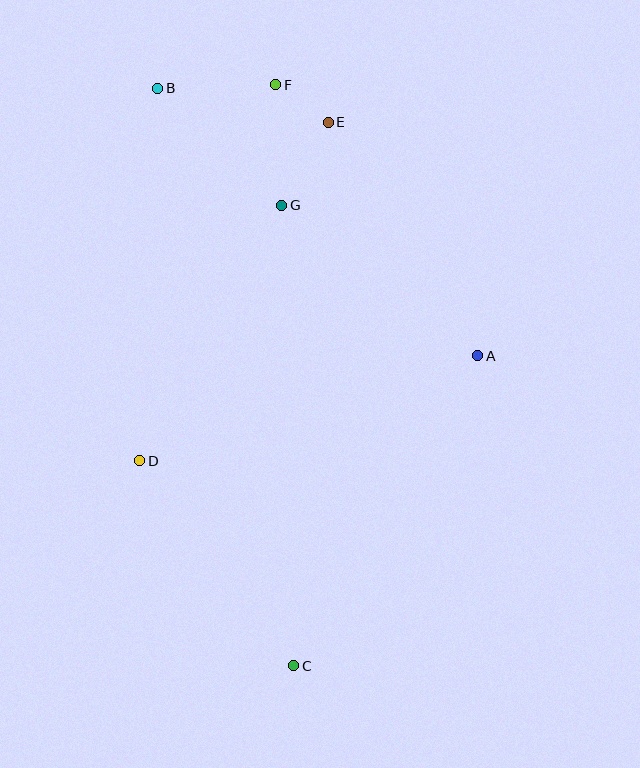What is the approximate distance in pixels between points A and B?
The distance between A and B is approximately 417 pixels.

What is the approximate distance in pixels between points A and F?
The distance between A and F is approximately 338 pixels.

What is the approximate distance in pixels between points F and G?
The distance between F and G is approximately 121 pixels.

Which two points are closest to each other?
Points E and F are closest to each other.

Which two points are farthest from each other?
Points B and C are farthest from each other.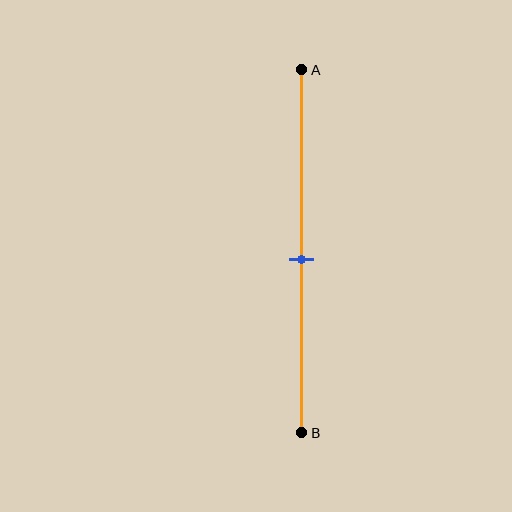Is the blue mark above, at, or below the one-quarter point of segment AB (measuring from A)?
The blue mark is below the one-quarter point of segment AB.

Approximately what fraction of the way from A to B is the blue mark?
The blue mark is approximately 50% of the way from A to B.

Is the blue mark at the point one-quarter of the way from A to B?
No, the mark is at about 50% from A, not at the 25% one-quarter point.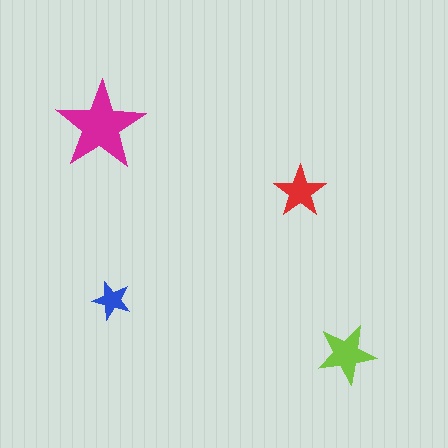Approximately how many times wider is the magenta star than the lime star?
About 1.5 times wider.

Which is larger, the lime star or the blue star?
The lime one.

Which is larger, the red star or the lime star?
The lime one.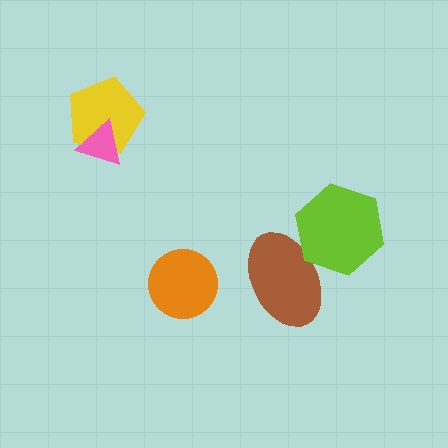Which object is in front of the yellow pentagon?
The pink triangle is in front of the yellow pentagon.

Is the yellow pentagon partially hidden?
Yes, it is partially covered by another shape.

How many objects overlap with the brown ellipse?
1 object overlaps with the brown ellipse.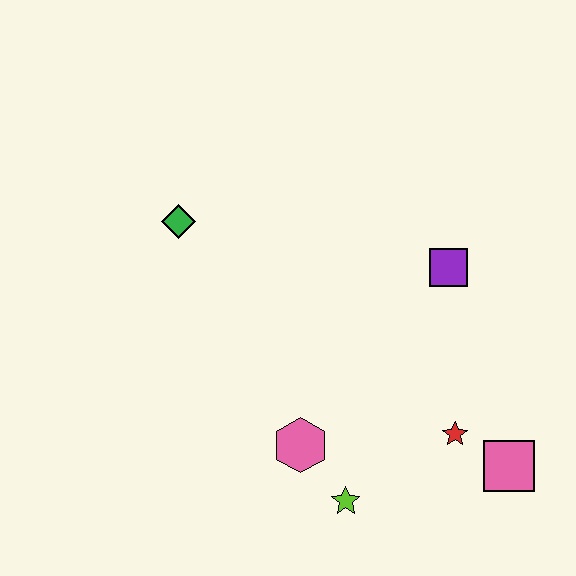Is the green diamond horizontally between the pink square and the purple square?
No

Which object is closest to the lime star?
The pink hexagon is closest to the lime star.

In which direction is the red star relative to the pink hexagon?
The red star is to the right of the pink hexagon.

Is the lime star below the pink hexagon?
Yes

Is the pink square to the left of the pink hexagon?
No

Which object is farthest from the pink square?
The green diamond is farthest from the pink square.